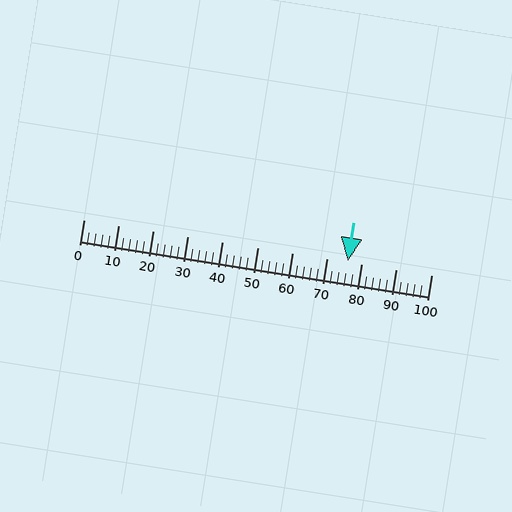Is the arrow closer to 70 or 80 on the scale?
The arrow is closer to 80.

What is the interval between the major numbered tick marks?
The major tick marks are spaced 10 units apart.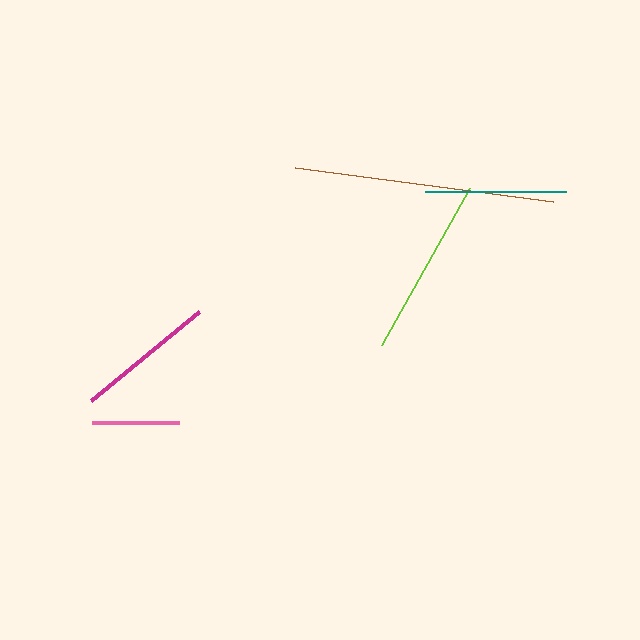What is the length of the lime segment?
The lime segment is approximately 180 pixels long.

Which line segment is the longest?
The brown line is the longest at approximately 260 pixels.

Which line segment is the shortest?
The pink line is the shortest at approximately 86 pixels.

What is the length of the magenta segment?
The magenta segment is approximately 139 pixels long.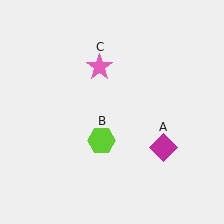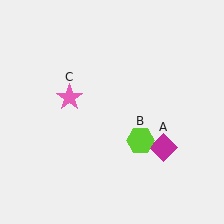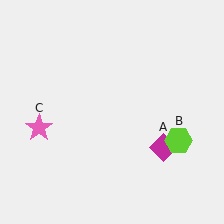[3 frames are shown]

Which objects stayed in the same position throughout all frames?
Magenta diamond (object A) remained stationary.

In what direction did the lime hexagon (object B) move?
The lime hexagon (object B) moved right.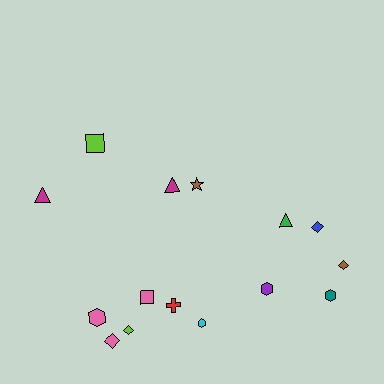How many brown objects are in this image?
There are 2 brown objects.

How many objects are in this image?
There are 15 objects.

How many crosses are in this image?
There is 1 cross.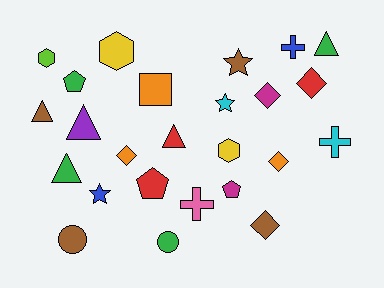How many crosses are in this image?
There are 3 crosses.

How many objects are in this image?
There are 25 objects.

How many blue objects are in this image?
There are 2 blue objects.